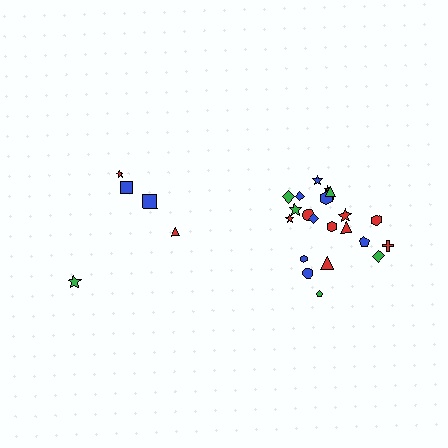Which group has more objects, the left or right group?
The right group.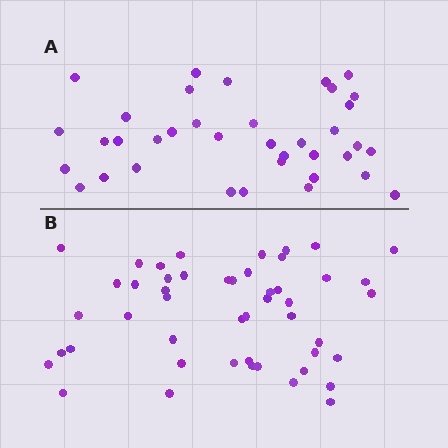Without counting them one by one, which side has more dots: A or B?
Region B (the bottom region) has more dots.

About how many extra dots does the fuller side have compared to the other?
Region B has roughly 12 or so more dots than region A.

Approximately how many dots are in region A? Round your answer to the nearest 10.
About 40 dots. (The exact count is 37, which rounds to 40.)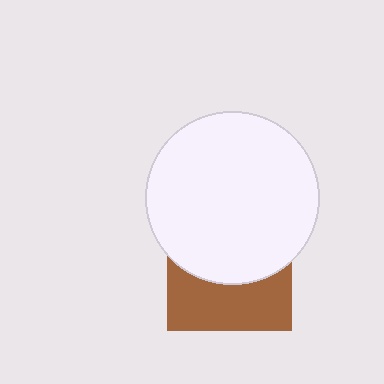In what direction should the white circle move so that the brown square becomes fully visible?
The white circle should move up. That is the shortest direction to clear the overlap and leave the brown square fully visible.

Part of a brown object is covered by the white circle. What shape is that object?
It is a square.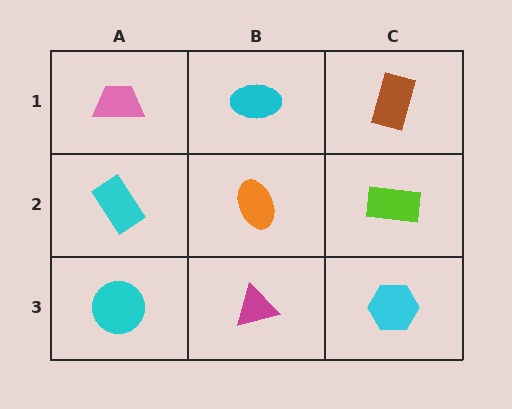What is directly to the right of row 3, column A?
A magenta triangle.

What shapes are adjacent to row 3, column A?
A cyan rectangle (row 2, column A), a magenta triangle (row 3, column B).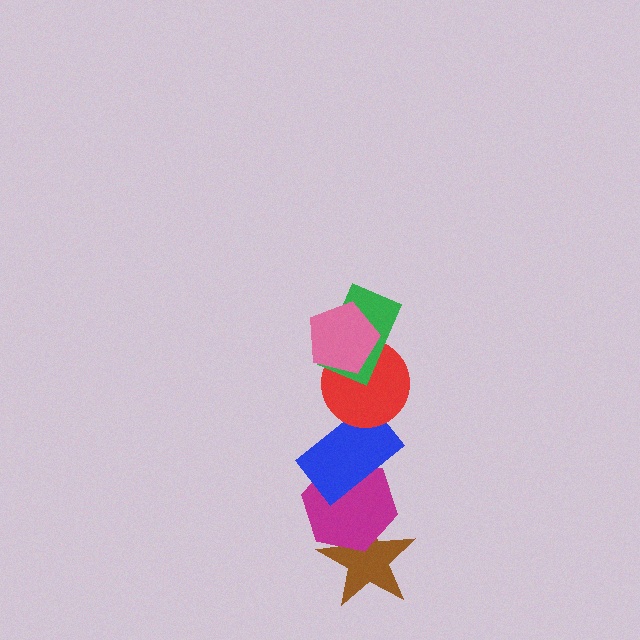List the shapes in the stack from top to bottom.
From top to bottom: the pink pentagon, the green rectangle, the red circle, the blue rectangle, the magenta hexagon, the brown star.